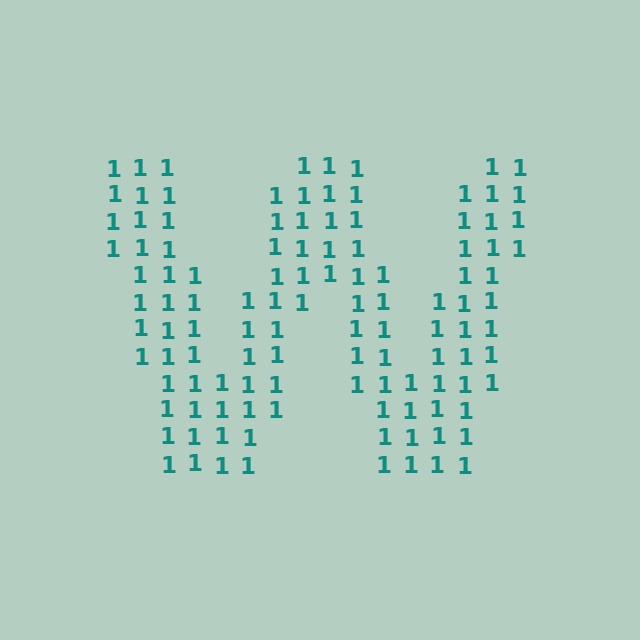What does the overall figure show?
The overall figure shows the letter W.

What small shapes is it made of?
It is made of small digit 1's.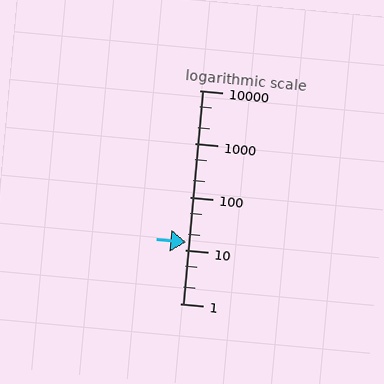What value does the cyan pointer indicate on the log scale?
The pointer indicates approximately 14.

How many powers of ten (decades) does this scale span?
The scale spans 4 decades, from 1 to 10000.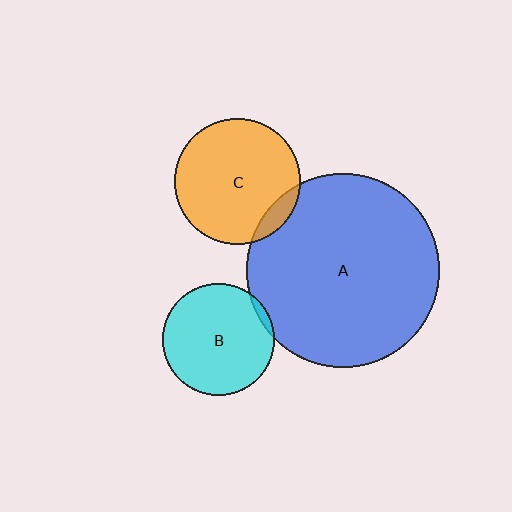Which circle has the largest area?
Circle A (blue).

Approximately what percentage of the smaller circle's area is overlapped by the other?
Approximately 5%.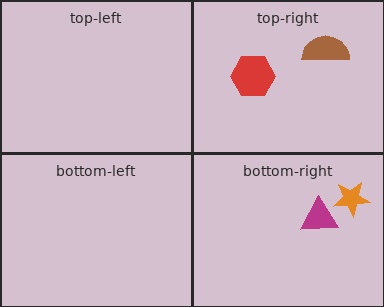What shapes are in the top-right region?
The brown semicircle, the red hexagon.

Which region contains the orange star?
The bottom-right region.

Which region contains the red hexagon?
The top-right region.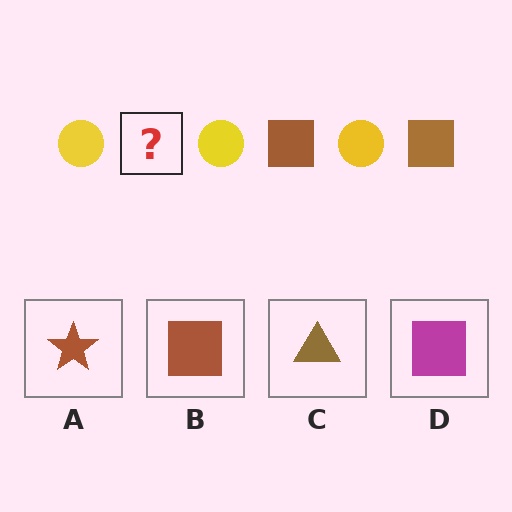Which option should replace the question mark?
Option B.